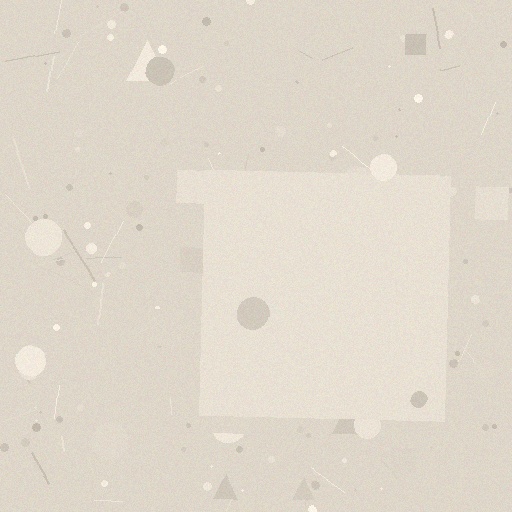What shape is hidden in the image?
A square is hidden in the image.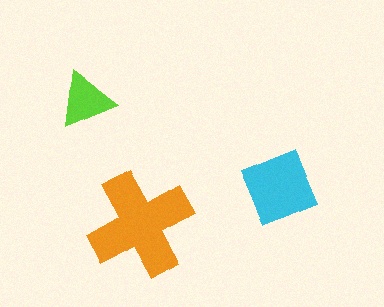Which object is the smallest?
The lime triangle.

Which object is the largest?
The orange cross.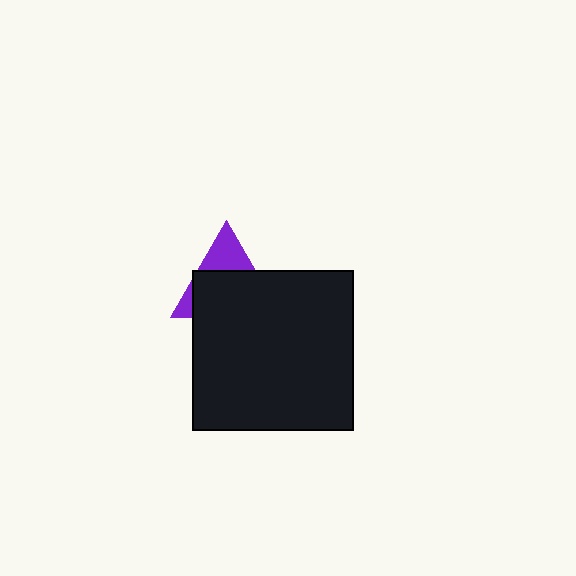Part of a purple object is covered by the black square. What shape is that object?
It is a triangle.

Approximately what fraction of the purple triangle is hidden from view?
Roughly 67% of the purple triangle is hidden behind the black square.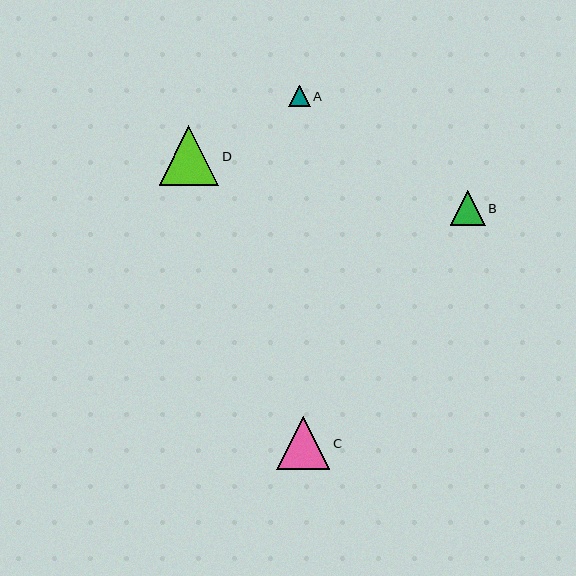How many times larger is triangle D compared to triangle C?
Triangle D is approximately 1.1 times the size of triangle C.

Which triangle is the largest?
Triangle D is the largest with a size of approximately 59 pixels.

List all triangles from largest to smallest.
From largest to smallest: D, C, B, A.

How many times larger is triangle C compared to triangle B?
Triangle C is approximately 1.5 times the size of triangle B.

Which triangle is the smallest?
Triangle A is the smallest with a size of approximately 22 pixels.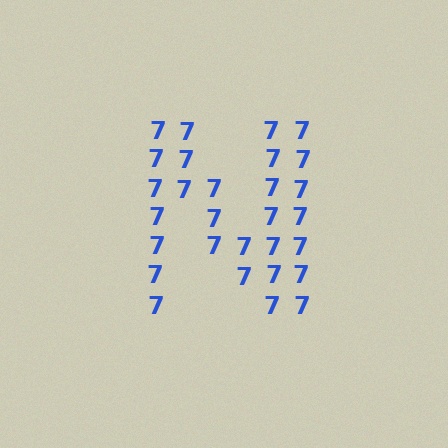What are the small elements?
The small elements are digit 7's.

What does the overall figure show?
The overall figure shows the letter N.